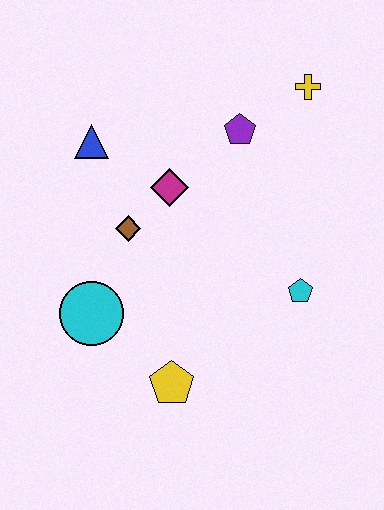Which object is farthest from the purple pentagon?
The yellow pentagon is farthest from the purple pentagon.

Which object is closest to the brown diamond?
The magenta diamond is closest to the brown diamond.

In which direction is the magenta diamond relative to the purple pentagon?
The magenta diamond is to the left of the purple pentagon.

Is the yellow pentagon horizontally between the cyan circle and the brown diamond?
No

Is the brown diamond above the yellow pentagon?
Yes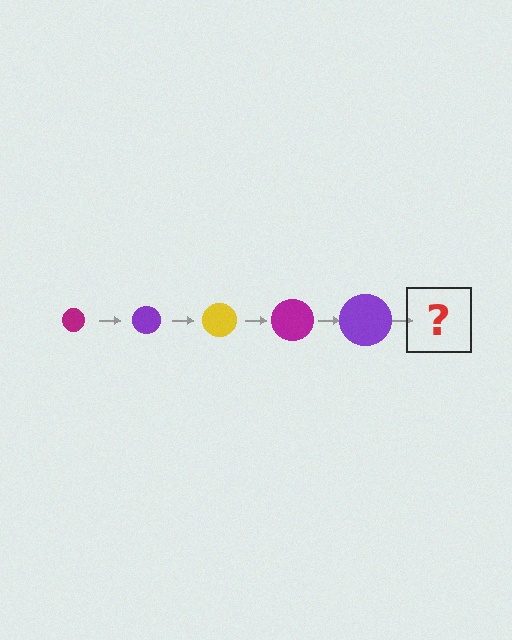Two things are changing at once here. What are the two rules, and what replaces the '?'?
The two rules are that the circle grows larger each step and the color cycles through magenta, purple, and yellow. The '?' should be a yellow circle, larger than the previous one.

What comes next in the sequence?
The next element should be a yellow circle, larger than the previous one.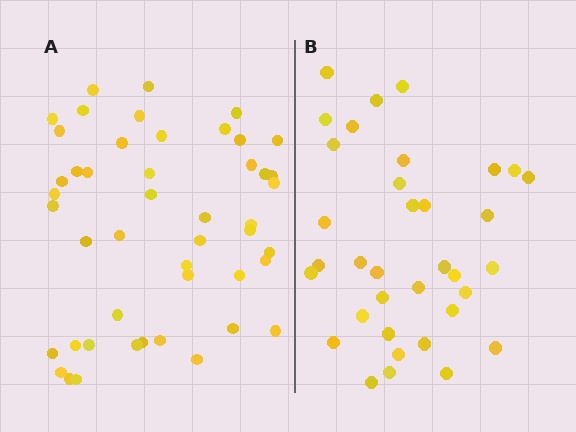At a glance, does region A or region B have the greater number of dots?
Region A (the left region) has more dots.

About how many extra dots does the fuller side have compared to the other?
Region A has roughly 12 or so more dots than region B.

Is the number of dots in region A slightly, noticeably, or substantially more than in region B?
Region A has noticeably more, but not dramatically so. The ratio is roughly 1.3 to 1.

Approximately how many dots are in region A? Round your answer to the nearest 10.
About 50 dots. (The exact count is 47, which rounds to 50.)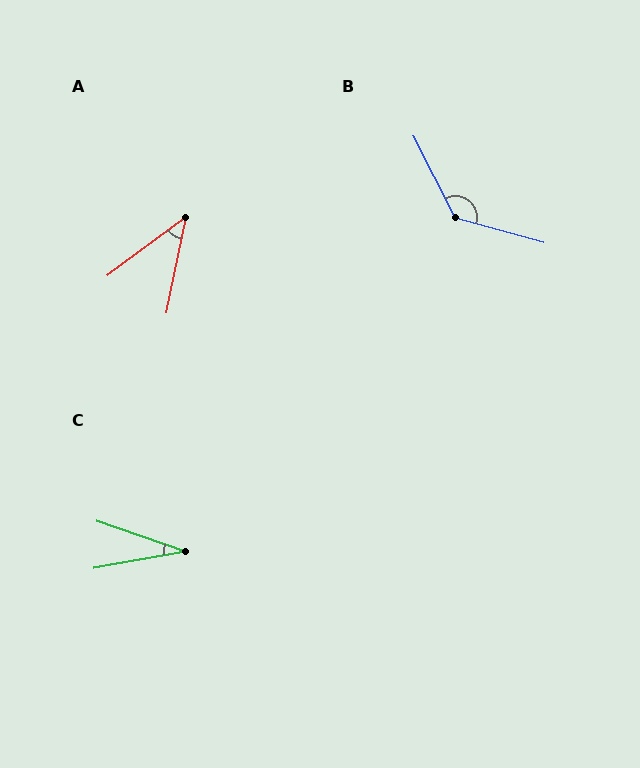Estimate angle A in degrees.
Approximately 42 degrees.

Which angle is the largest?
B, at approximately 132 degrees.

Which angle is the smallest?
C, at approximately 29 degrees.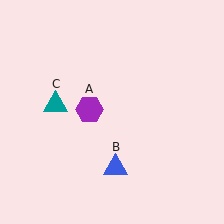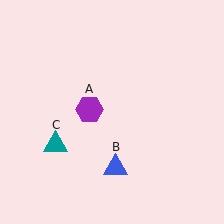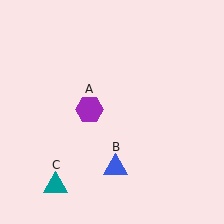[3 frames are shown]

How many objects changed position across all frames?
1 object changed position: teal triangle (object C).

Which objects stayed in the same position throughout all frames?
Purple hexagon (object A) and blue triangle (object B) remained stationary.